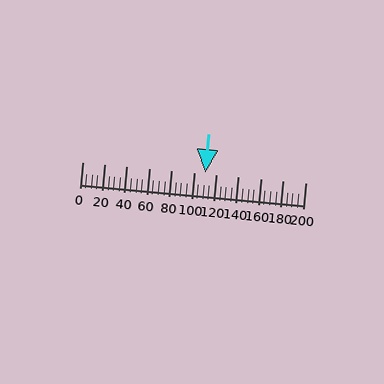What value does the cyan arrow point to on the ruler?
The cyan arrow points to approximately 110.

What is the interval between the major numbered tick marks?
The major tick marks are spaced 20 units apart.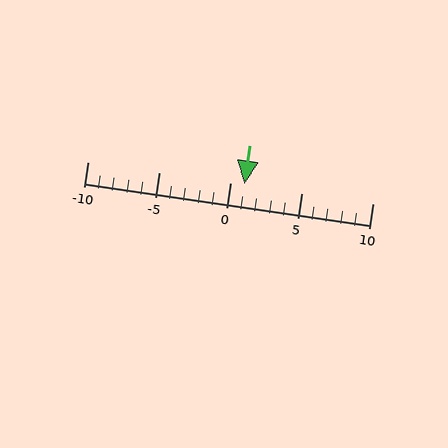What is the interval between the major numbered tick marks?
The major tick marks are spaced 5 units apart.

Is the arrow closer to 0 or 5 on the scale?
The arrow is closer to 0.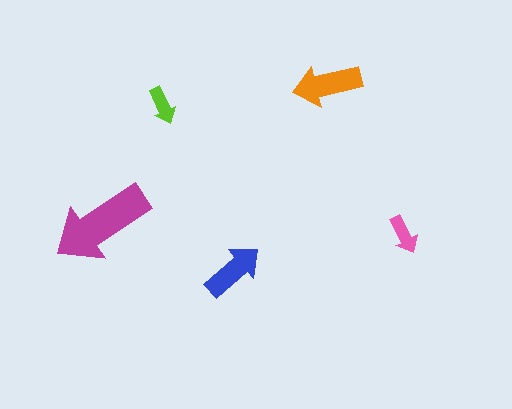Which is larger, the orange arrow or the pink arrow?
The orange one.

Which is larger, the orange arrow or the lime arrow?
The orange one.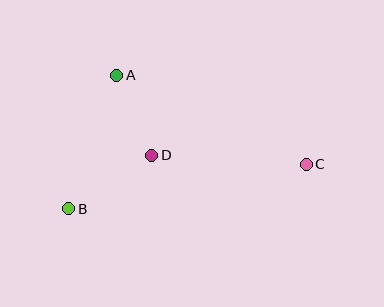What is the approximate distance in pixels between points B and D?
The distance between B and D is approximately 99 pixels.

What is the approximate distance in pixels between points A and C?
The distance between A and C is approximately 209 pixels.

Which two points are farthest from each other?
Points B and C are farthest from each other.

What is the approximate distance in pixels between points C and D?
The distance between C and D is approximately 155 pixels.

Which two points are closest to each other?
Points A and D are closest to each other.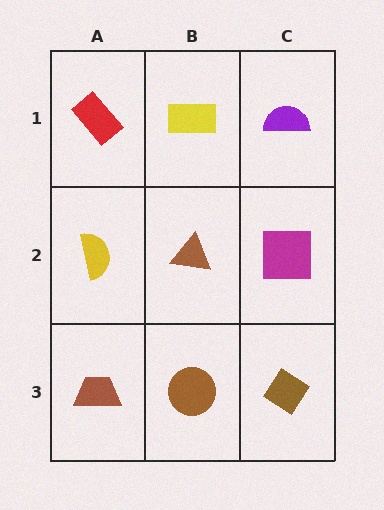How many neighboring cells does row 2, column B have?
4.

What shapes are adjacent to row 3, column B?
A brown triangle (row 2, column B), a brown trapezoid (row 3, column A), a brown diamond (row 3, column C).